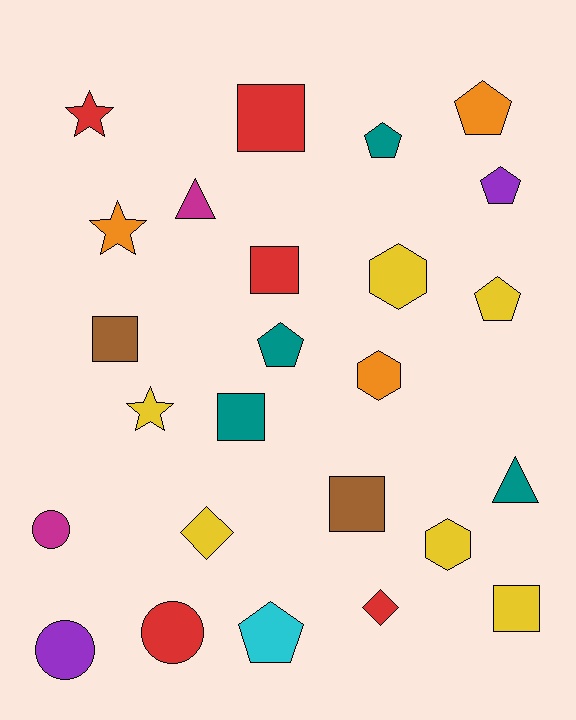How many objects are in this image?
There are 25 objects.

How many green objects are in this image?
There are no green objects.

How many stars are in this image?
There are 3 stars.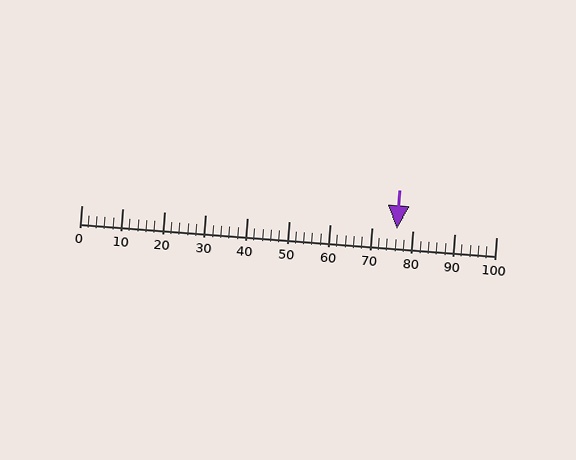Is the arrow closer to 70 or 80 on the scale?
The arrow is closer to 80.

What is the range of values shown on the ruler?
The ruler shows values from 0 to 100.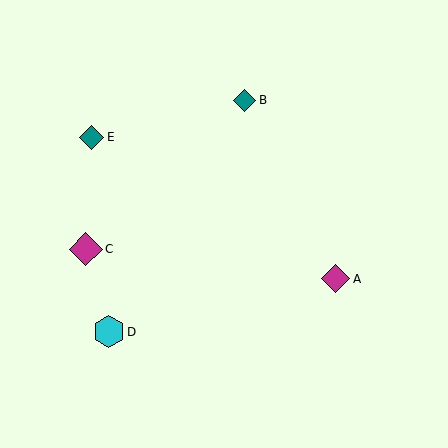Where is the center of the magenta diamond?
The center of the magenta diamond is at (336, 279).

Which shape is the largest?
The magenta diamond (labeled C) is the largest.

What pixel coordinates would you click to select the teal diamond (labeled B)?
Click at (244, 100) to select the teal diamond B.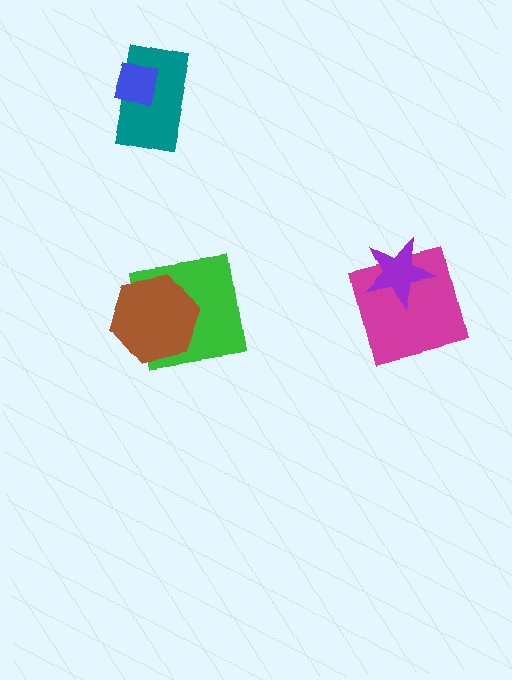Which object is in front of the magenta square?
The purple star is in front of the magenta square.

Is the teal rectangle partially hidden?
Yes, it is partially covered by another shape.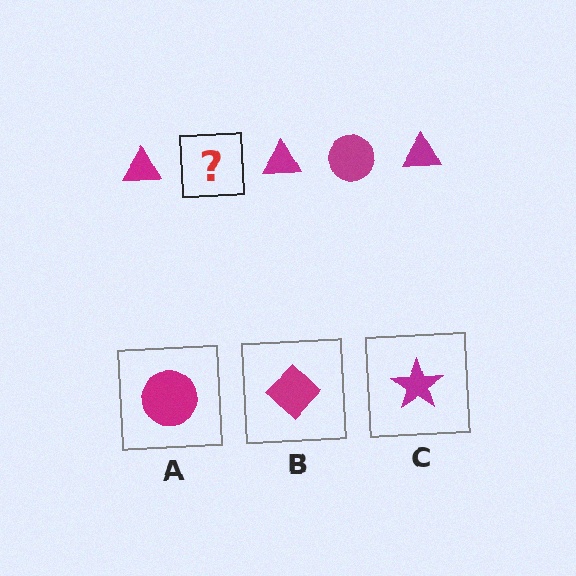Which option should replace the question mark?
Option A.